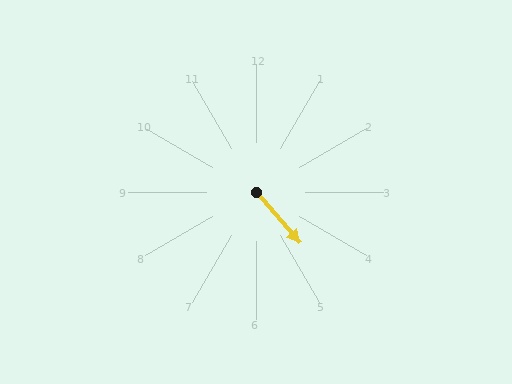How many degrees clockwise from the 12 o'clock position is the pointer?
Approximately 139 degrees.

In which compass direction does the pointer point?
Southeast.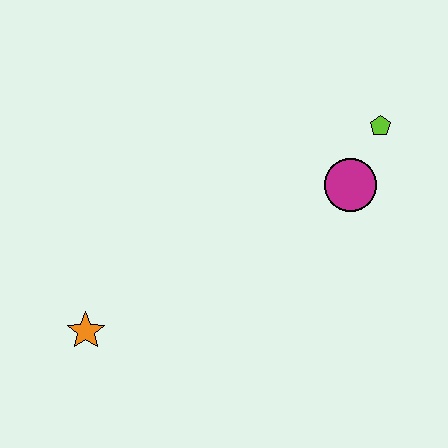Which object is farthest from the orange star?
The lime pentagon is farthest from the orange star.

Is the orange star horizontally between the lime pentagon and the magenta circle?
No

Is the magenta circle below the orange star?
No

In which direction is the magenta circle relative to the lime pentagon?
The magenta circle is below the lime pentagon.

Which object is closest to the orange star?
The magenta circle is closest to the orange star.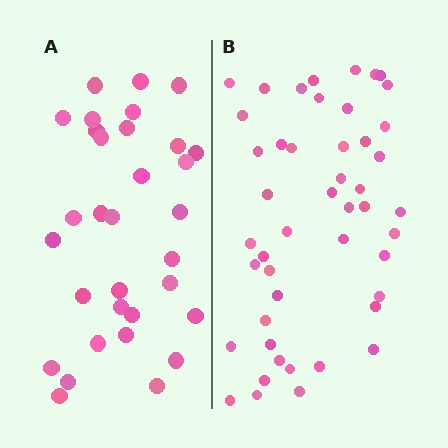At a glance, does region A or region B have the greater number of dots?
Region B (the right region) has more dots.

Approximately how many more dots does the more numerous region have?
Region B has approximately 15 more dots than region A.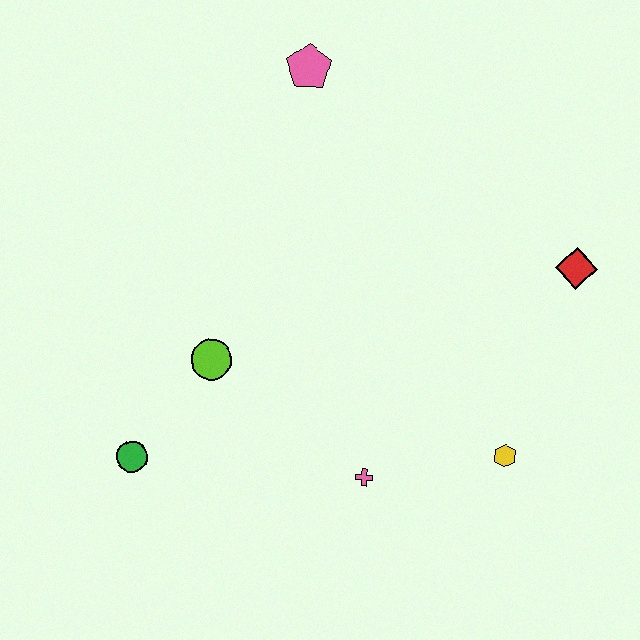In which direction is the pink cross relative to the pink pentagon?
The pink cross is below the pink pentagon.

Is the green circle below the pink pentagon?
Yes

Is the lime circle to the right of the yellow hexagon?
No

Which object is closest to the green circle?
The lime circle is closest to the green circle.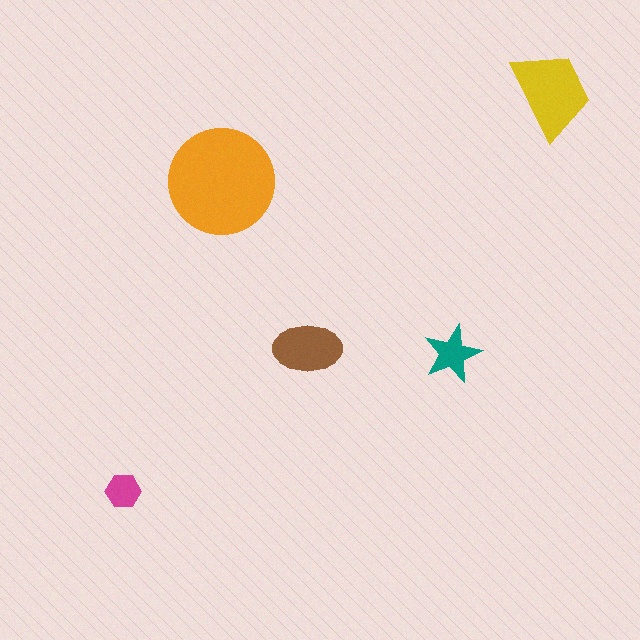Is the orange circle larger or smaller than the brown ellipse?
Larger.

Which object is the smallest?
The magenta hexagon.